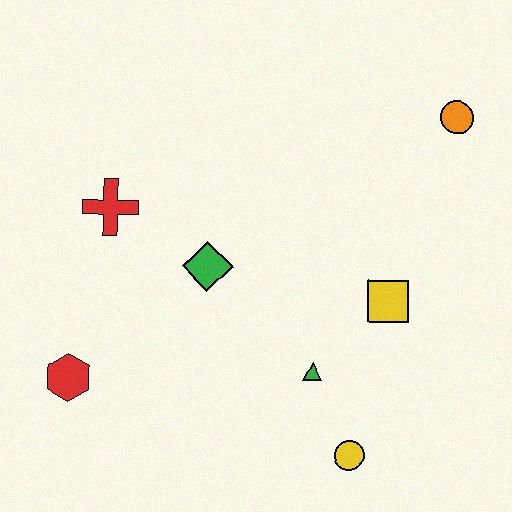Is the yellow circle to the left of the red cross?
No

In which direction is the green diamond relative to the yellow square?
The green diamond is to the left of the yellow square.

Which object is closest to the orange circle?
The yellow square is closest to the orange circle.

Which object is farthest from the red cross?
The orange circle is farthest from the red cross.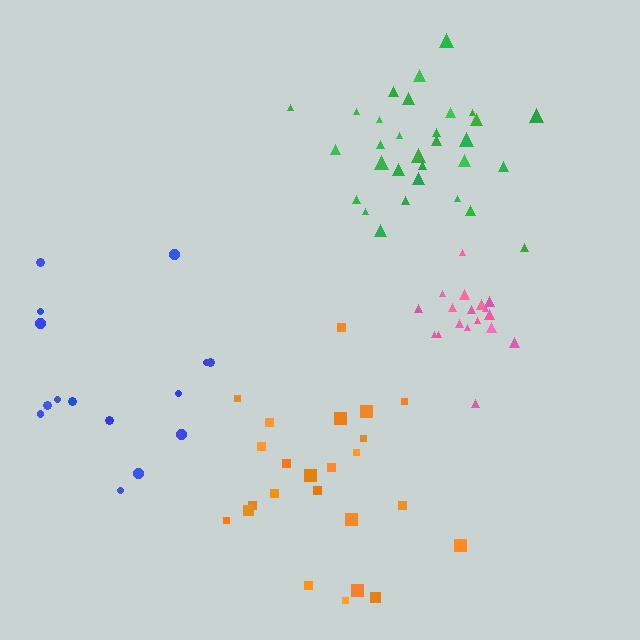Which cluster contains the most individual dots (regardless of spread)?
Green (31).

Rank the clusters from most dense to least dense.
pink, green, orange, blue.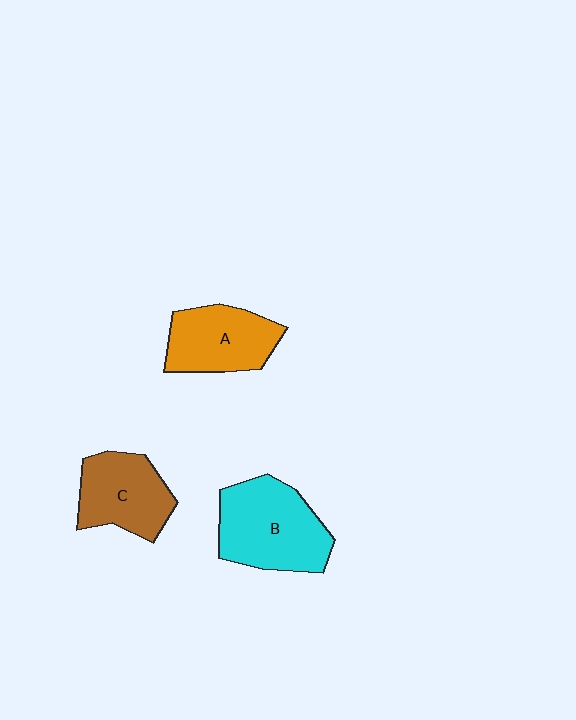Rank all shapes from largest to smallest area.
From largest to smallest: B (cyan), A (orange), C (brown).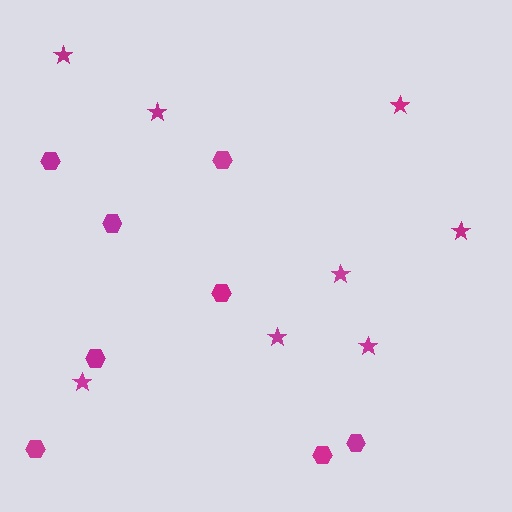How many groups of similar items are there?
There are 2 groups: one group of stars (8) and one group of hexagons (8).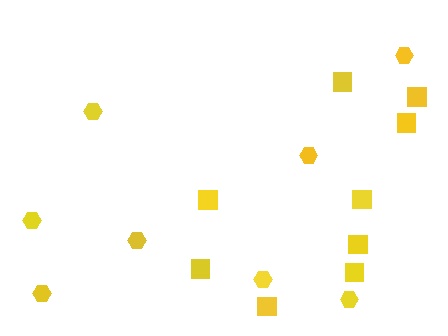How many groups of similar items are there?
There are 2 groups: one group of squares (9) and one group of hexagons (8).